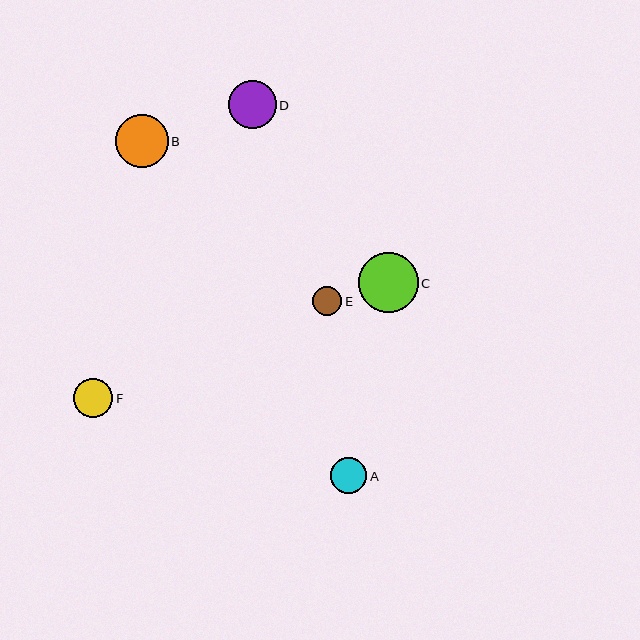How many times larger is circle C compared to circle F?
Circle C is approximately 1.5 times the size of circle F.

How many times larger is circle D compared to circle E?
Circle D is approximately 1.6 times the size of circle E.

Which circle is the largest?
Circle C is the largest with a size of approximately 60 pixels.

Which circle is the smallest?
Circle E is the smallest with a size of approximately 29 pixels.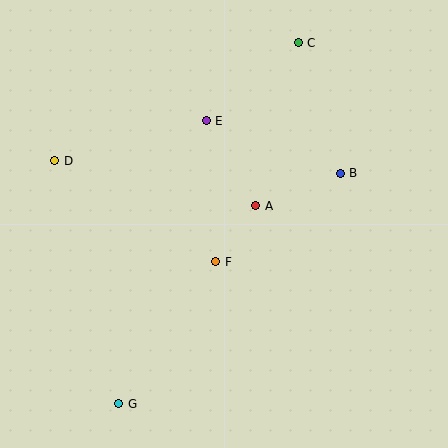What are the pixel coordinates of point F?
Point F is at (216, 262).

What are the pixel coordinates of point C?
Point C is at (298, 43).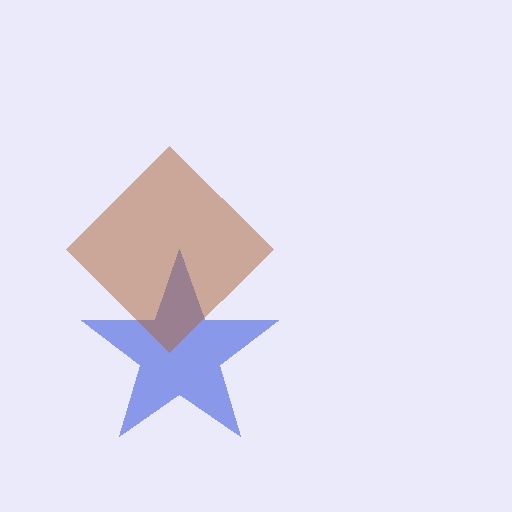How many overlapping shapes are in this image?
There are 2 overlapping shapes in the image.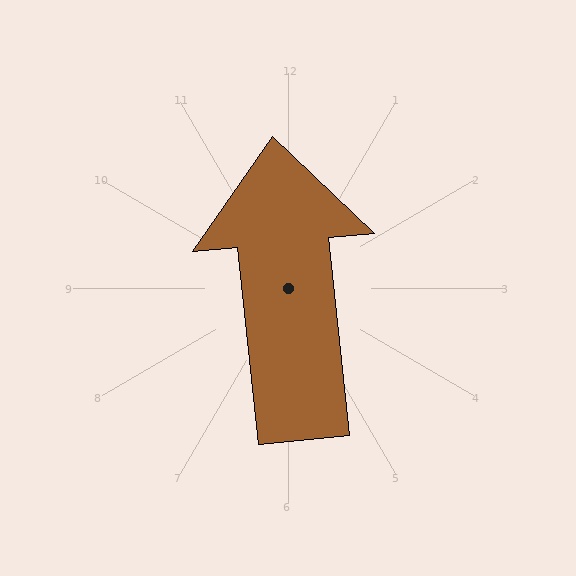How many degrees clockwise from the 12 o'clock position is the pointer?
Approximately 354 degrees.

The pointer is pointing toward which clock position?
Roughly 12 o'clock.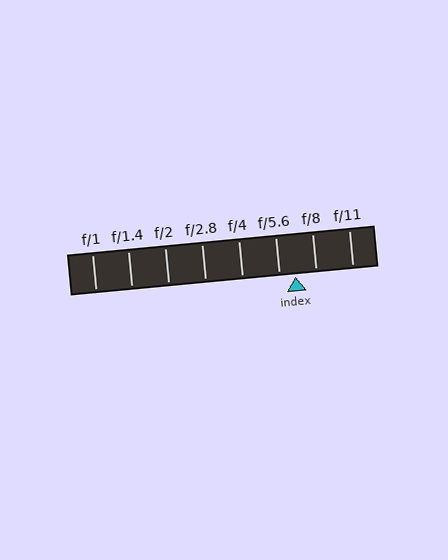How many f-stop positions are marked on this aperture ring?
There are 8 f-stop positions marked.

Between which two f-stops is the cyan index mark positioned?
The index mark is between f/5.6 and f/8.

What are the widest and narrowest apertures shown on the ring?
The widest aperture shown is f/1 and the narrowest is f/11.